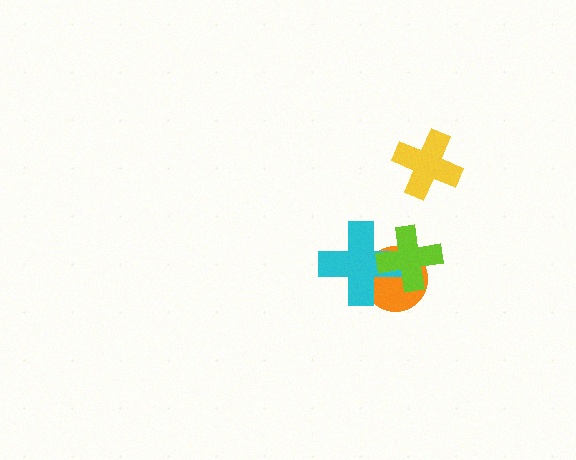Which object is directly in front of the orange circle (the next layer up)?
The cyan cross is directly in front of the orange circle.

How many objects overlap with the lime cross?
2 objects overlap with the lime cross.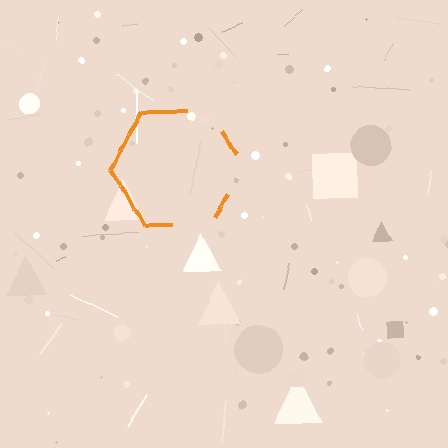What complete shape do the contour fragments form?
The contour fragments form a hexagon.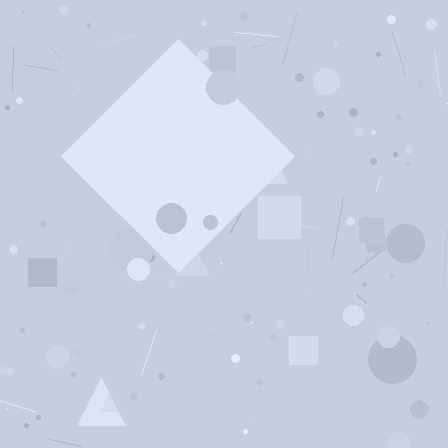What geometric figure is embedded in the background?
A diamond is embedded in the background.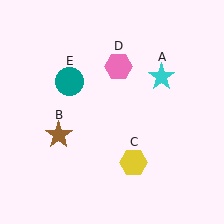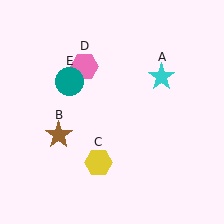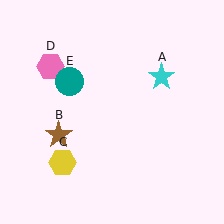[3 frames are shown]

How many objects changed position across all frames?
2 objects changed position: yellow hexagon (object C), pink hexagon (object D).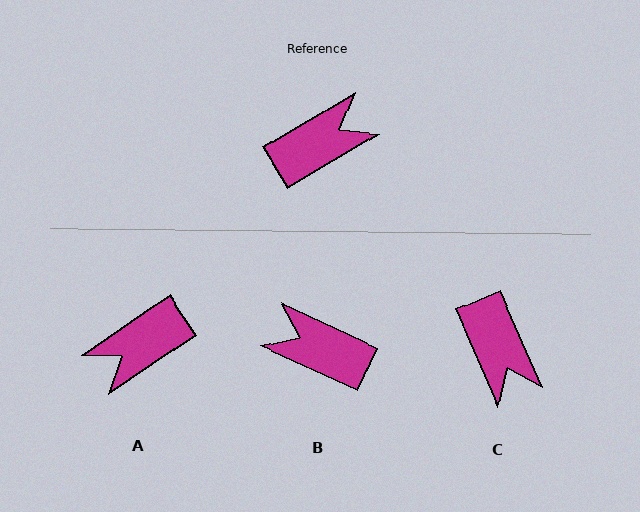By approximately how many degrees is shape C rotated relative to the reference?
Approximately 97 degrees clockwise.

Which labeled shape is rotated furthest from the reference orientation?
A, about 177 degrees away.